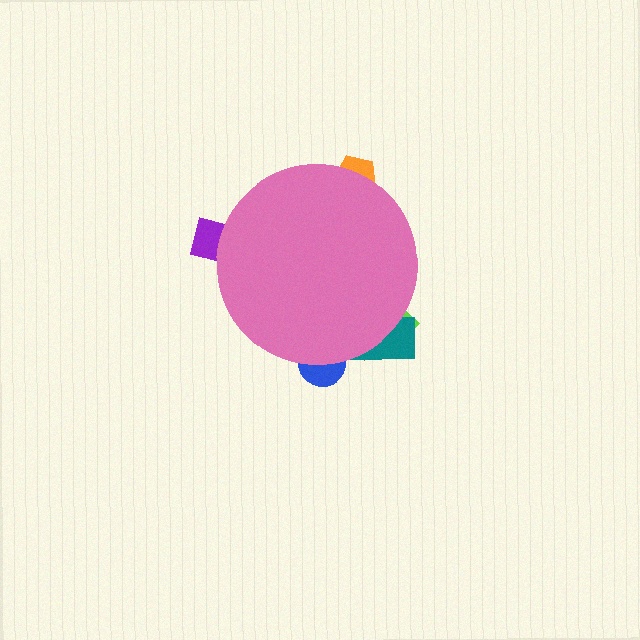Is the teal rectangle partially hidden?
Yes, the teal rectangle is partially hidden behind the pink circle.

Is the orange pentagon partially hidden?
Yes, the orange pentagon is partially hidden behind the pink circle.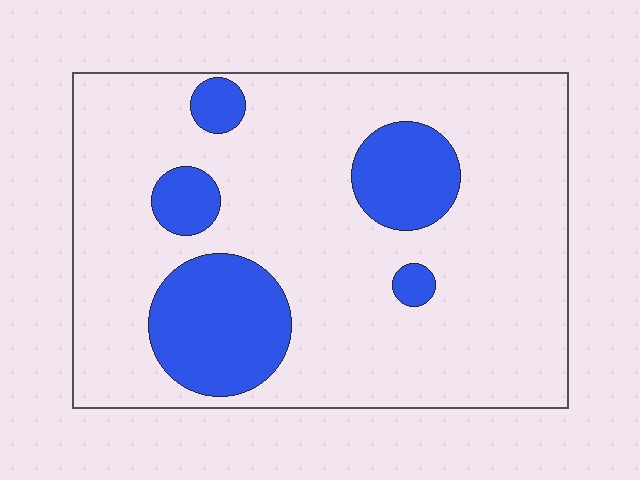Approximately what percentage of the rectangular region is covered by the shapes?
Approximately 20%.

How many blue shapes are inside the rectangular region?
5.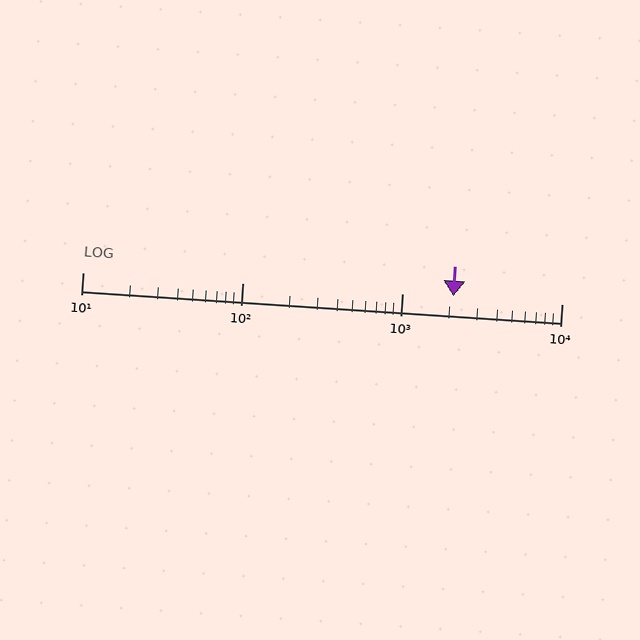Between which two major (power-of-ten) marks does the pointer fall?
The pointer is between 1000 and 10000.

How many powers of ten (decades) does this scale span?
The scale spans 3 decades, from 10 to 10000.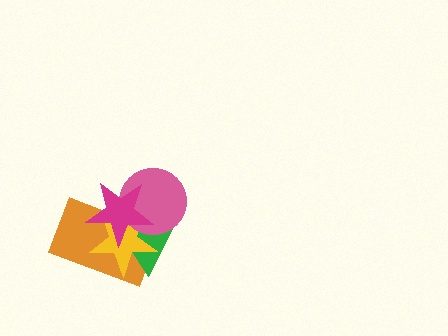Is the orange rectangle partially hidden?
Yes, it is partially covered by another shape.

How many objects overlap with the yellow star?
4 objects overlap with the yellow star.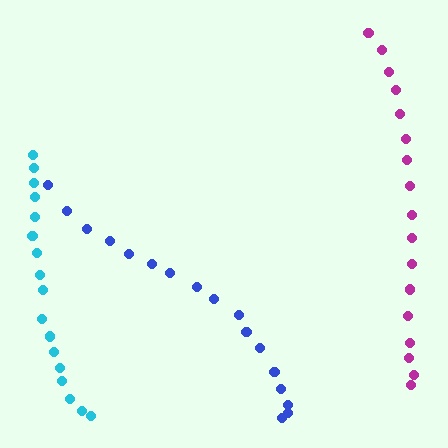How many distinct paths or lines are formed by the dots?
There are 3 distinct paths.